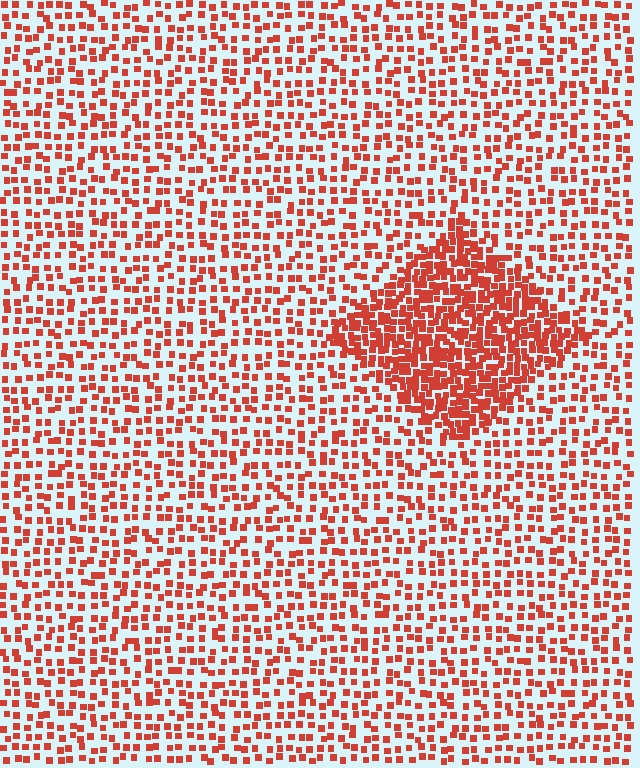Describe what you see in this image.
The image contains small red elements arranged at two different densities. A diamond-shaped region is visible where the elements are more densely packed than the surrounding area.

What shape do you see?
I see a diamond.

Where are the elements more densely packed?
The elements are more densely packed inside the diamond boundary.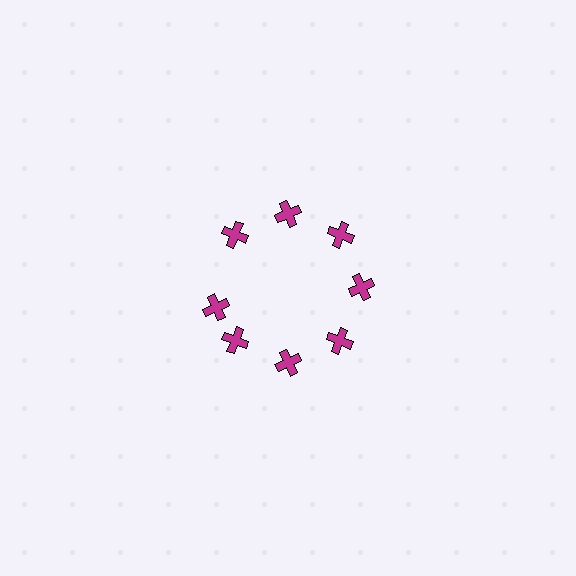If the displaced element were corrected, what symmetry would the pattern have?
It would have 8-fold rotational symmetry — the pattern would map onto itself every 45 degrees.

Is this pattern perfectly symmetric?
No. The 8 magenta crosses are arranged in a ring, but one element near the 9 o'clock position is rotated out of alignment along the ring, breaking the 8-fold rotational symmetry.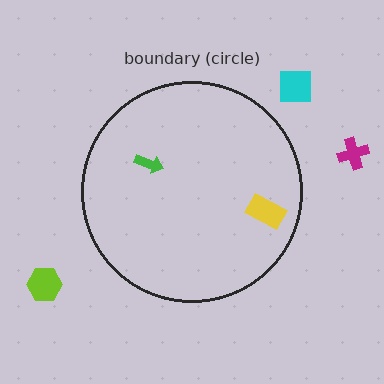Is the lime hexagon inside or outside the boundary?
Outside.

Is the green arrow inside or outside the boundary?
Inside.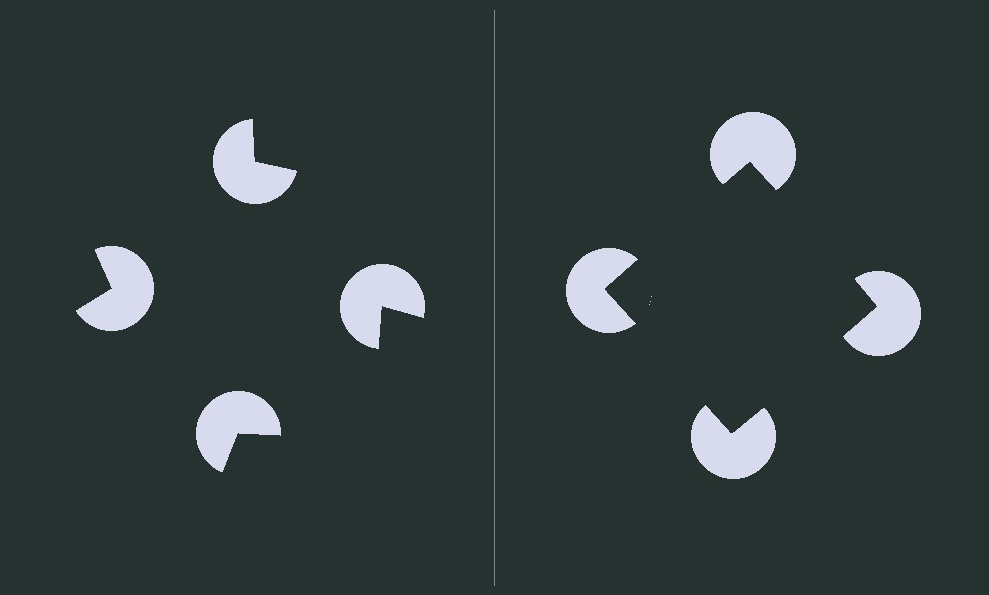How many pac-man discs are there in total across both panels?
8 — 4 on each side.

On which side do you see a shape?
An illusory square appears on the right side. On the left side the wedge cuts are rotated, so no coherent shape forms.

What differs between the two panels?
The pac-man discs are positioned identically on both sides; only the wedge orientations differ. On the right they align to a square; on the left they are misaligned.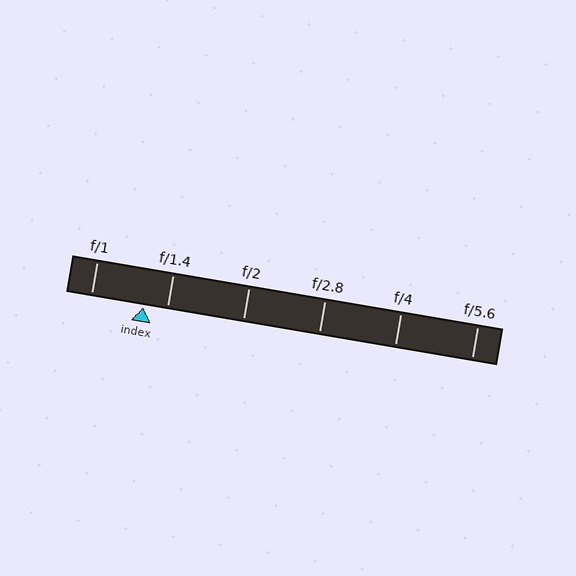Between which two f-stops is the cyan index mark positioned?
The index mark is between f/1 and f/1.4.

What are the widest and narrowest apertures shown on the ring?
The widest aperture shown is f/1 and the narrowest is f/5.6.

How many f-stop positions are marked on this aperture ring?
There are 6 f-stop positions marked.